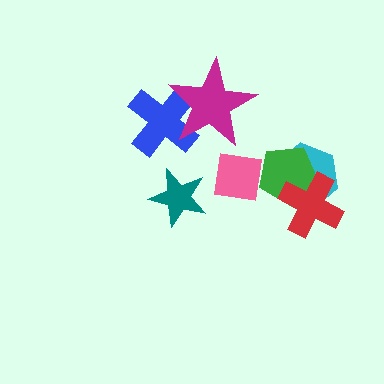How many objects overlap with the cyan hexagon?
2 objects overlap with the cyan hexagon.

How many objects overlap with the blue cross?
1 object overlaps with the blue cross.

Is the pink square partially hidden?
No, no other shape covers it.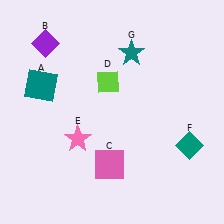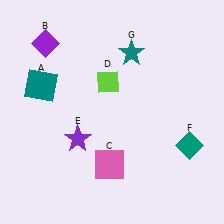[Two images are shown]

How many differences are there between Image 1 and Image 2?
There is 1 difference between the two images.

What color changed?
The star (E) changed from pink in Image 1 to purple in Image 2.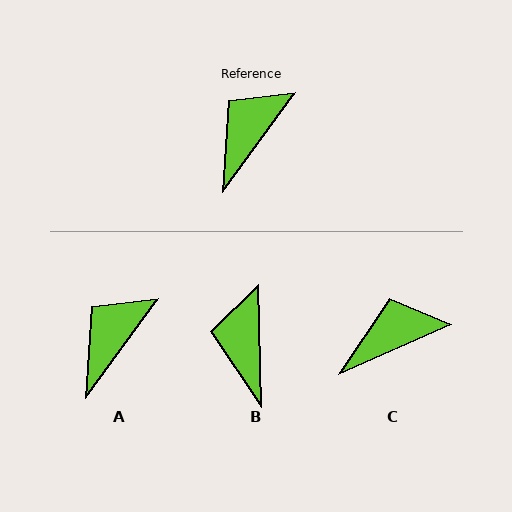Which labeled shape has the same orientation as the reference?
A.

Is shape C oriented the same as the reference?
No, it is off by about 30 degrees.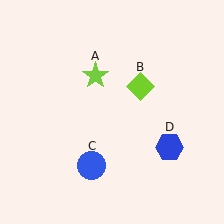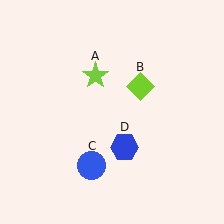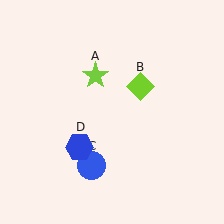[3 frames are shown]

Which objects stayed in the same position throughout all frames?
Lime star (object A) and lime diamond (object B) and blue circle (object C) remained stationary.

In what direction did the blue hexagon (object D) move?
The blue hexagon (object D) moved left.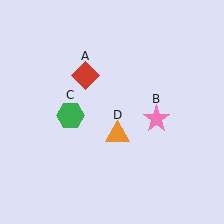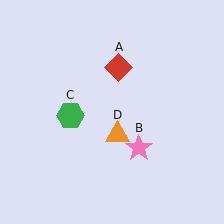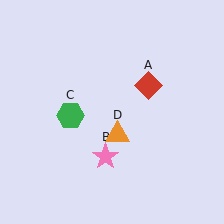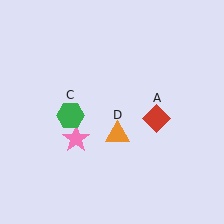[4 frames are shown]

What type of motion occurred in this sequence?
The red diamond (object A), pink star (object B) rotated clockwise around the center of the scene.